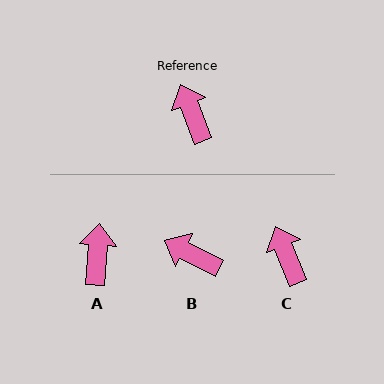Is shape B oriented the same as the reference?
No, it is off by about 41 degrees.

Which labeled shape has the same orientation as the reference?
C.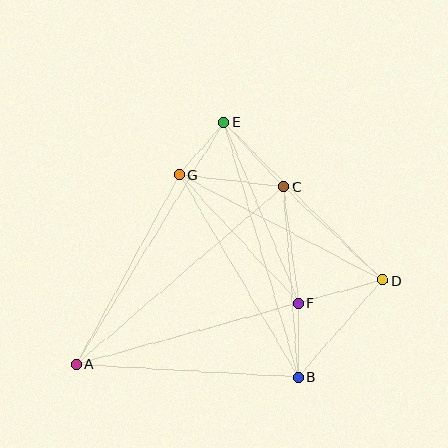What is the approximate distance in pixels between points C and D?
The distance between C and D is approximately 137 pixels.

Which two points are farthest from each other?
Points A and D are farthest from each other.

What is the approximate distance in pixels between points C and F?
The distance between C and F is approximately 117 pixels.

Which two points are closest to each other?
Points E and G are closest to each other.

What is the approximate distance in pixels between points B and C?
The distance between B and C is approximately 191 pixels.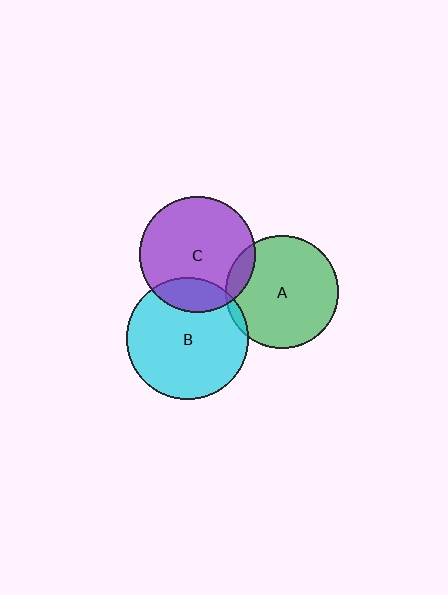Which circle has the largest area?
Circle B (cyan).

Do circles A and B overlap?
Yes.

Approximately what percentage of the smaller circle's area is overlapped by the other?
Approximately 5%.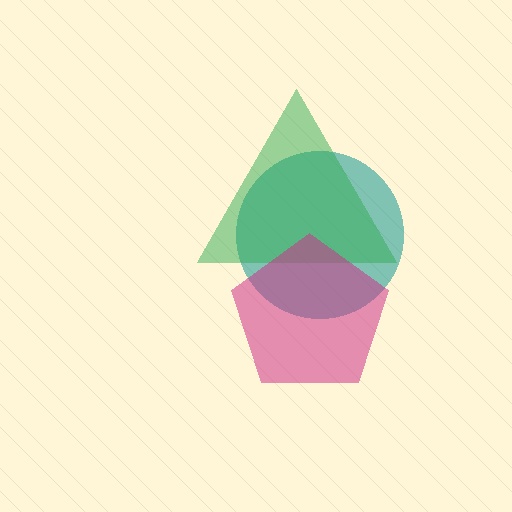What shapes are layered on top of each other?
The layered shapes are: a teal circle, a green triangle, a magenta pentagon.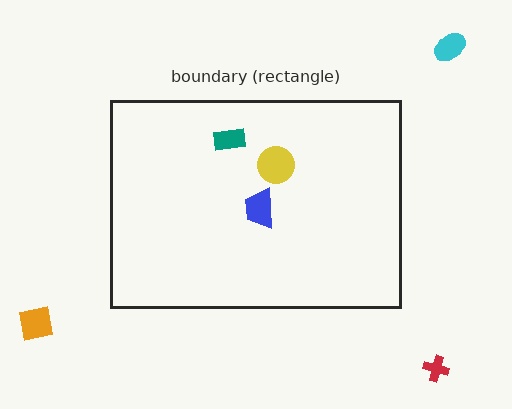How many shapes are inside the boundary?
3 inside, 3 outside.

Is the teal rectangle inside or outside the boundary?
Inside.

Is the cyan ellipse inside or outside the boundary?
Outside.